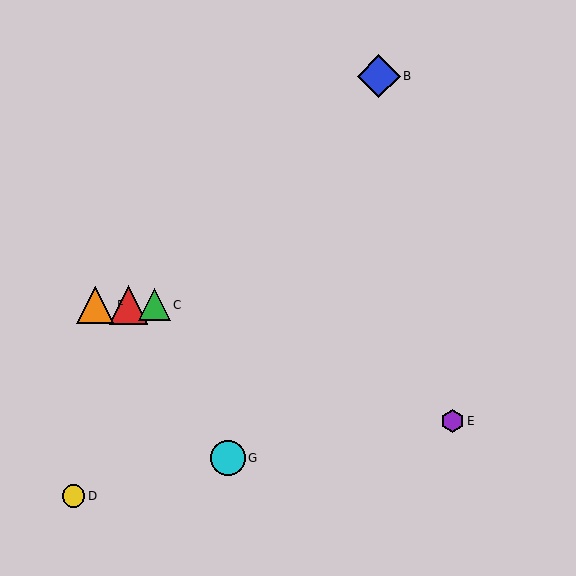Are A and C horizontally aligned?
Yes, both are at y≈305.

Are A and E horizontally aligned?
No, A is at y≈305 and E is at y≈421.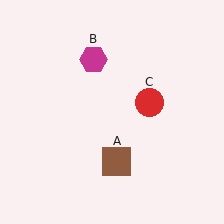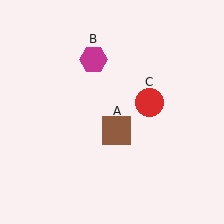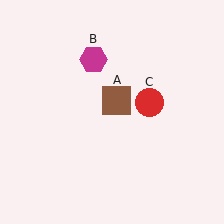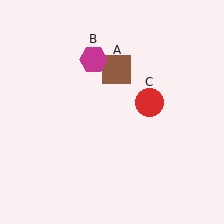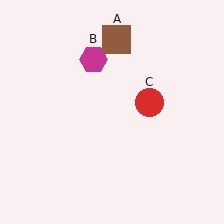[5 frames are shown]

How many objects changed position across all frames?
1 object changed position: brown square (object A).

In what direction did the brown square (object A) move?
The brown square (object A) moved up.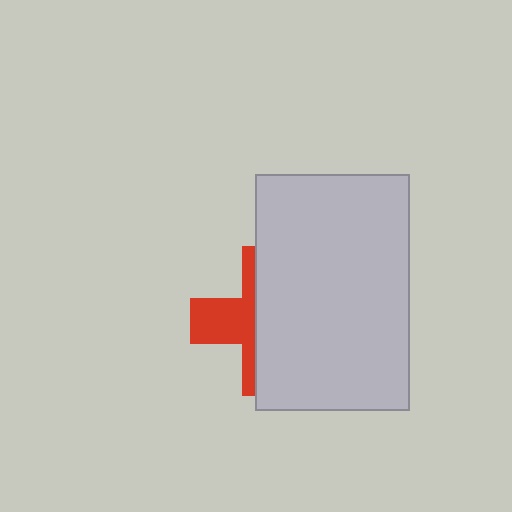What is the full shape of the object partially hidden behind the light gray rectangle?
The partially hidden object is a red cross.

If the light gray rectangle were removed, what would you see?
You would see the complete red cross.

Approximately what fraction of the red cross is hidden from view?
Roughly 62% of the red cross is hidden behind the light gray rectangle.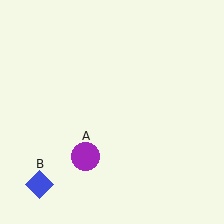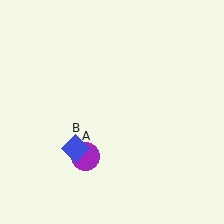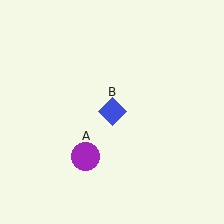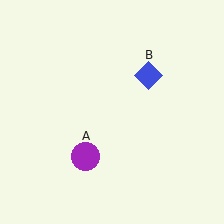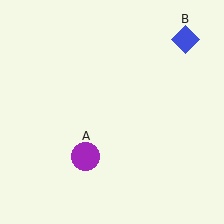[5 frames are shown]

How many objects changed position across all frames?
1 object changed position: blue diamond (object B).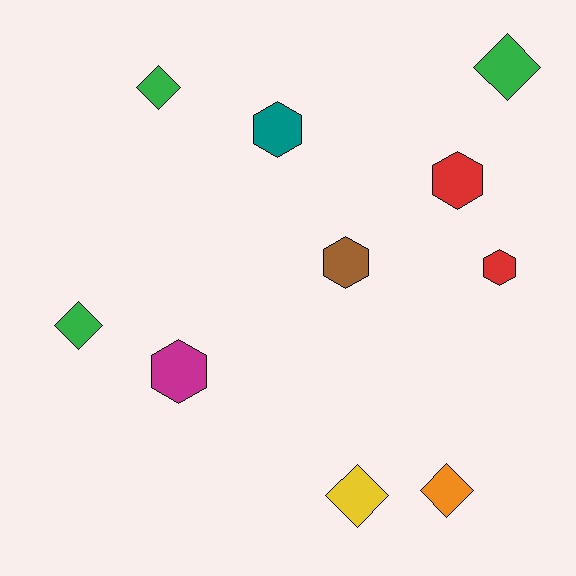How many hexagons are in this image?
There are 5 hexagons.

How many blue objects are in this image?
There are no blue objects.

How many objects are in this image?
There are 10 objects.